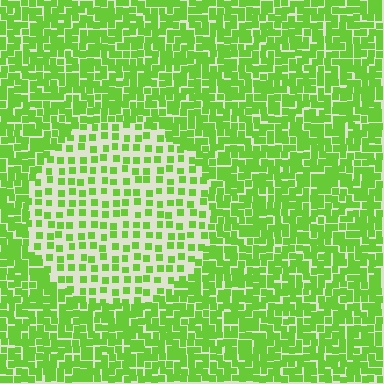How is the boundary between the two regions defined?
The boundary is defined by a change in element density (approximately 2.3x ratio). All elements are the same color, size, and shape.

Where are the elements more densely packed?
The elements are more densely packed outside the circle boundary.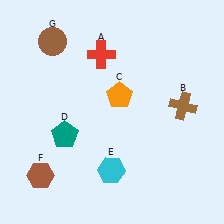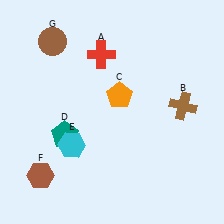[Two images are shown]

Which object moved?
The cyan hexagon (E) moved left.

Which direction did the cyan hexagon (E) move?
The cyan hexagon (E) moved left.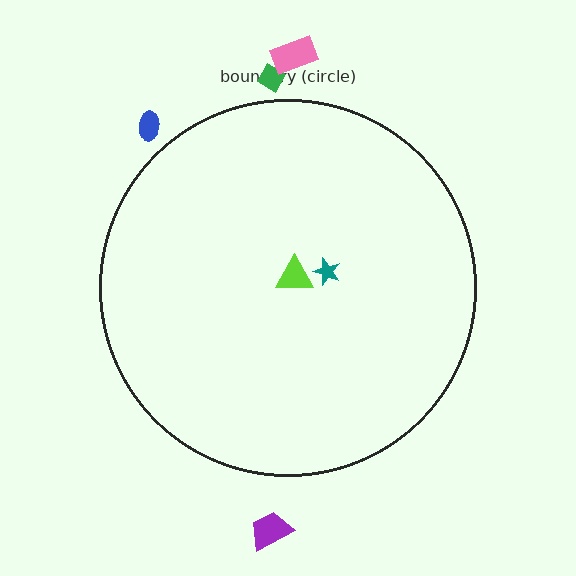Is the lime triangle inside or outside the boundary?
Inside.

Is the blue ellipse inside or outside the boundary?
Outside.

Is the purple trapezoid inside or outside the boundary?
Outside.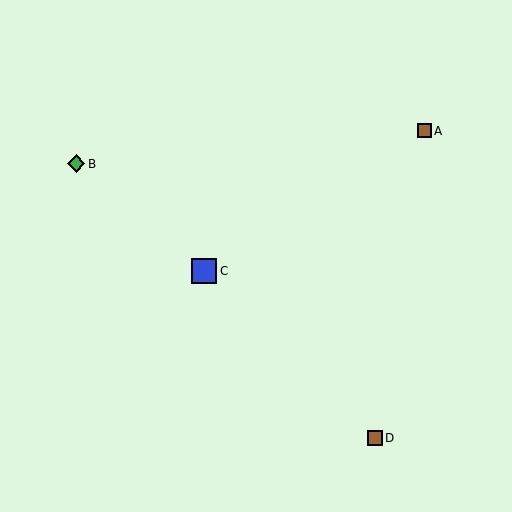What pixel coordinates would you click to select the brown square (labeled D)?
Click at (375, 438) to select the brown square D.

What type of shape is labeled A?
Shape A is a brown square.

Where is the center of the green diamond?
The center of the green diamond is at (76, 164).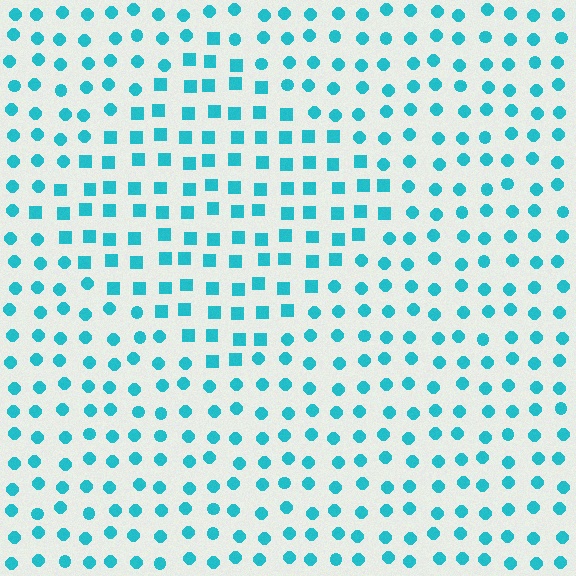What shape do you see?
I see a diamond.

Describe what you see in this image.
The image is filled with small cyan elements arranged in a uniform grid. A diamond-shaped region contains squares, while the surrounding area contains circles. The boundary is defined purely by the change in element shape.